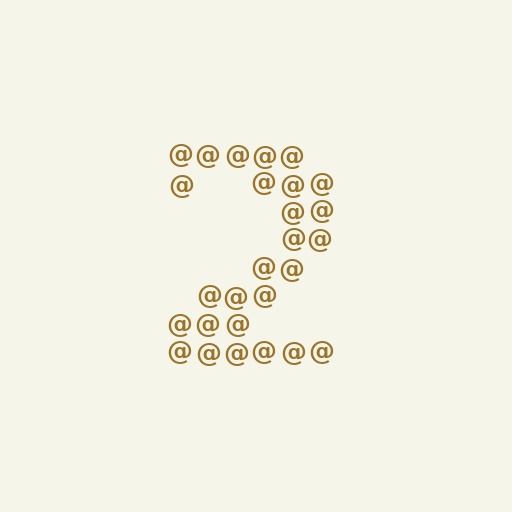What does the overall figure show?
The overall figure shows the digit 2.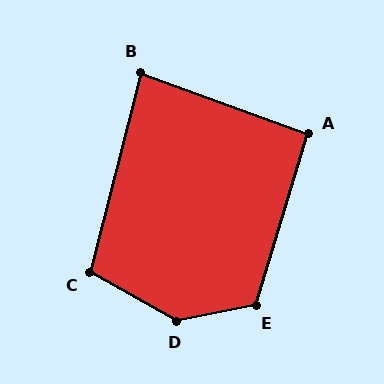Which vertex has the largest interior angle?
D, at approximately 139 degrees.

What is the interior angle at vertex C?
Approximately 105 degrees (obtuse).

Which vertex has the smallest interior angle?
B, at approximately 84 degrees.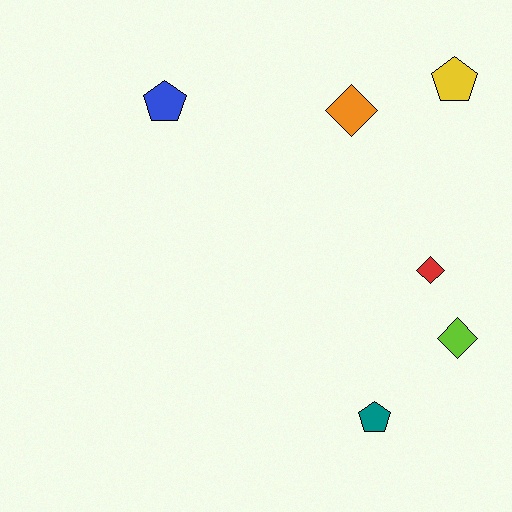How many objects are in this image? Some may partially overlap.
There are 6 objects.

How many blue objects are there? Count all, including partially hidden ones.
There is 1 blue object.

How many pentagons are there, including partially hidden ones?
There are 3 pentagons.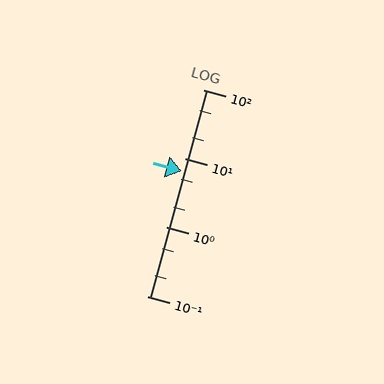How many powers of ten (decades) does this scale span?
The scale spans 3 decades, from 0.1 to 100.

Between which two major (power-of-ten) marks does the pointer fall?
The pointer is between 1 and 10.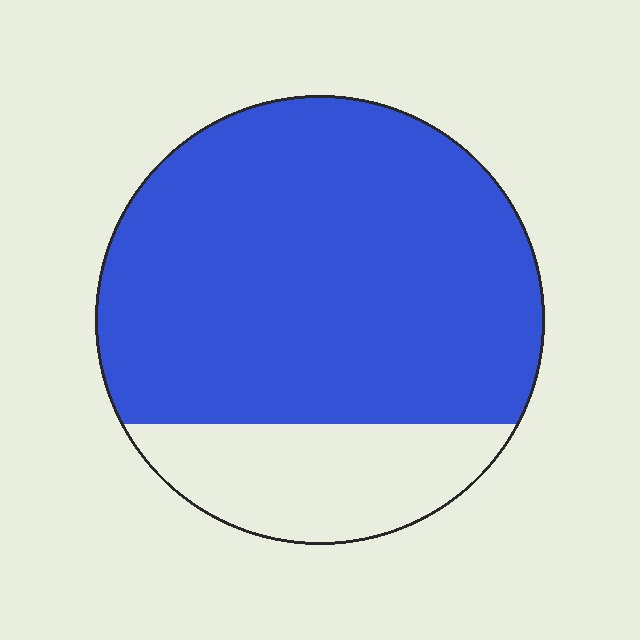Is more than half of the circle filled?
Yes.